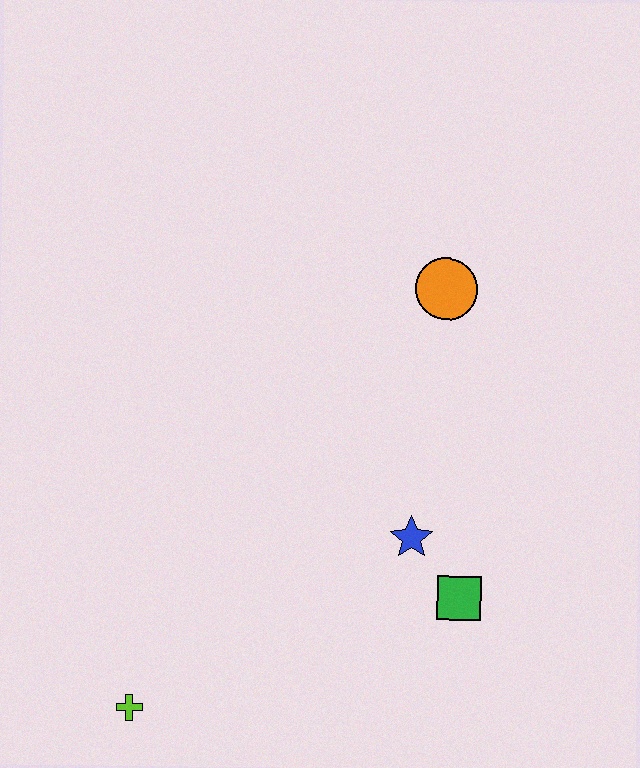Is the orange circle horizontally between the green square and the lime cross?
Yes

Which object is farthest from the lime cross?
The orange circle is farthest from the lime cross.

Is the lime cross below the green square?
Yes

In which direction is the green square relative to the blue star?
The green square is below the blue star.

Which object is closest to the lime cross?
The blue star is closest to the lime cross.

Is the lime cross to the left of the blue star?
Yes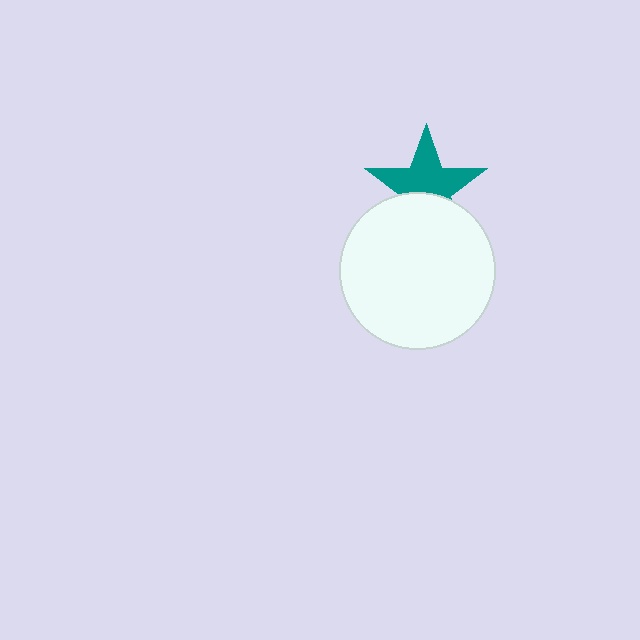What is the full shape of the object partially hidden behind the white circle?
The partially hidden object is a teal star.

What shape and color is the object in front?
The object in front is a white circle.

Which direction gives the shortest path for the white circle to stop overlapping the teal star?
Moving down gives the shortest separation.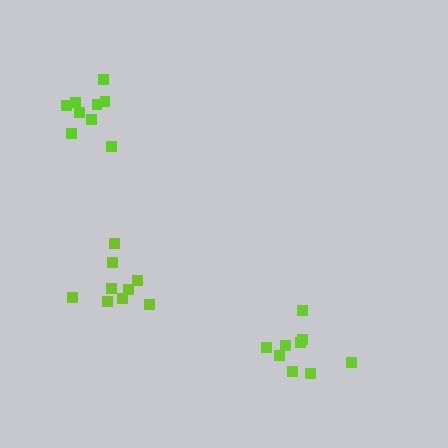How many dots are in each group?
Group 1: 9 dots, Group 2: 9 dots, Group 3: 9 dots (27 total).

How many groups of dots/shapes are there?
There are 3 groups.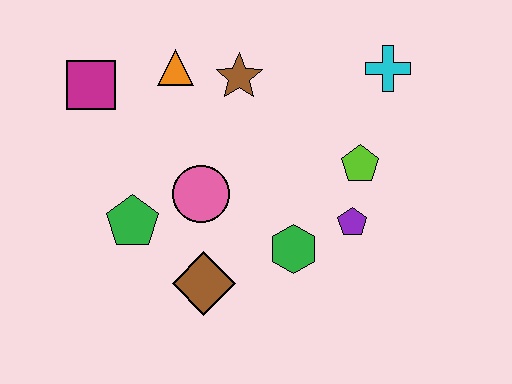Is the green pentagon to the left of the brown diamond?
Yes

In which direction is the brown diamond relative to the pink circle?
The brown diamond is below the pink circle.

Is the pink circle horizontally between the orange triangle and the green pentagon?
No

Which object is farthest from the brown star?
The brown diamond is farthest from the brown star.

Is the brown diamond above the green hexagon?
No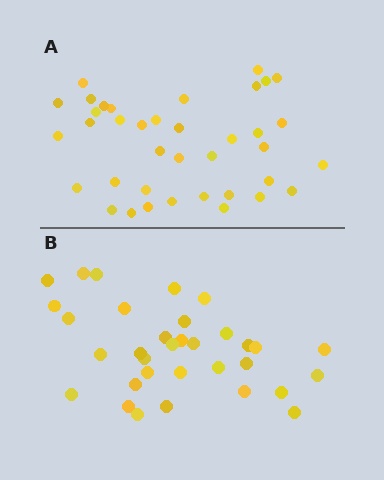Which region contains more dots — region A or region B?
Region A (the top region) has more dots.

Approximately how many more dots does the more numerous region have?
Region A has about 5 more dots than region B.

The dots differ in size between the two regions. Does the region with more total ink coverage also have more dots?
No. Region B has more total ink coverage because its dots are larger, but region A actually contains more individual dots. Total area can be misleading — the number of items is what matters here.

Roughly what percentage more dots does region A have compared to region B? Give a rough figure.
About 15% more.